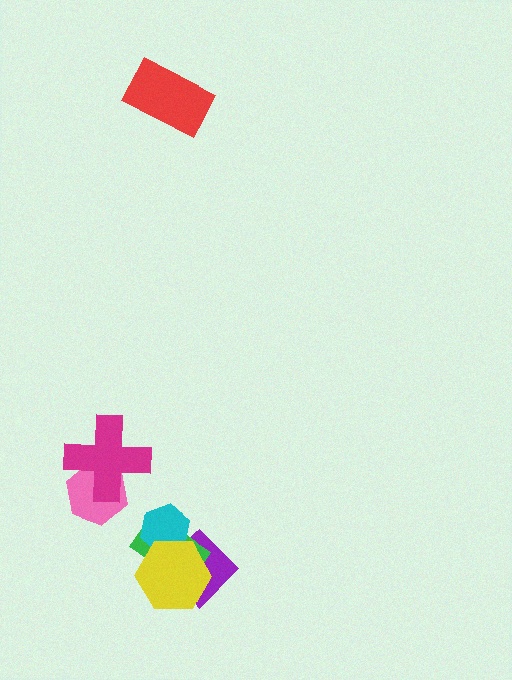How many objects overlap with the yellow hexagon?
3 objects overlap with the yellow hexagon.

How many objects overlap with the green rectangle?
3 objects overlap with the green rectangle.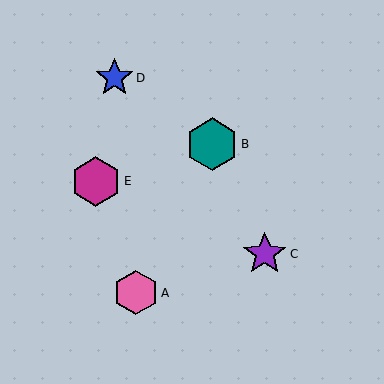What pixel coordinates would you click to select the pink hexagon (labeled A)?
Click at (136, 293) to select the pink hexagon A.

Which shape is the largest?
The teal hexagon (labeled B) is the largest.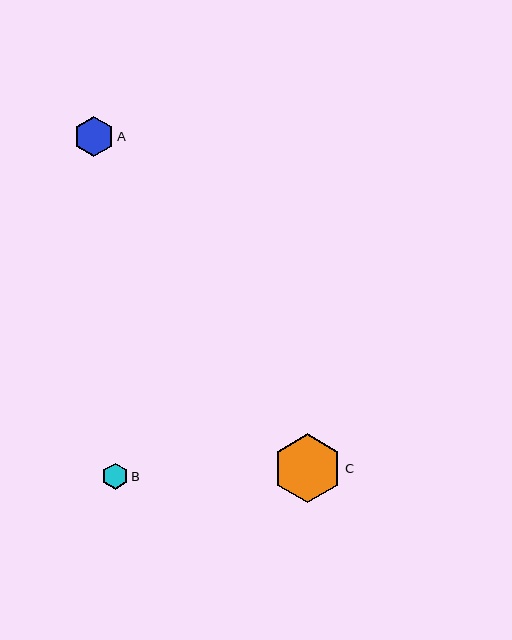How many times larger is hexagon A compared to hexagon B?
Hexagon A is approximately 1.6 times the size of hexagon B.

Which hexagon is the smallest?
Hexagon B is the smallest with a size of approximately 26 pixels.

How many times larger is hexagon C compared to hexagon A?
Hexagon C is approximately 1.7 times the size of hexagon A.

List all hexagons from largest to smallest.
From largest to smallest: C, A, B.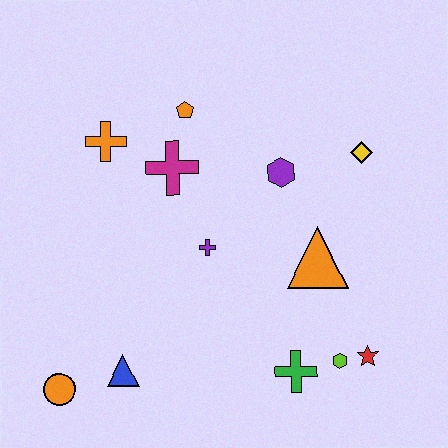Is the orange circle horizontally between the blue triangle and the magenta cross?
No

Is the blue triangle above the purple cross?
No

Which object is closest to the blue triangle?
The orange circle is closest to the blue triangle.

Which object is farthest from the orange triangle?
The orange circle is farthest from the orange triangle.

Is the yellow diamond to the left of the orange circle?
No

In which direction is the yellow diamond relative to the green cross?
The yellow diamond is above the green cross.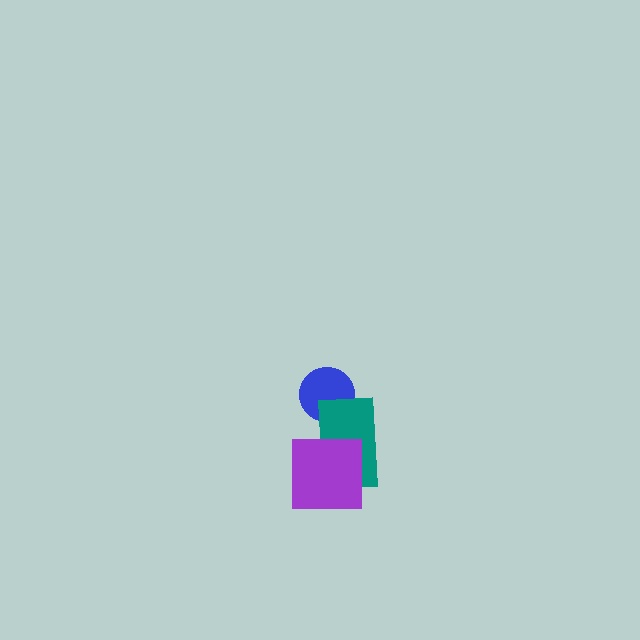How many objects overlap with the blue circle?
1 object overlaps with the blue circle.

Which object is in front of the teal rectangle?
The purple square is in front of the teal rectangle.